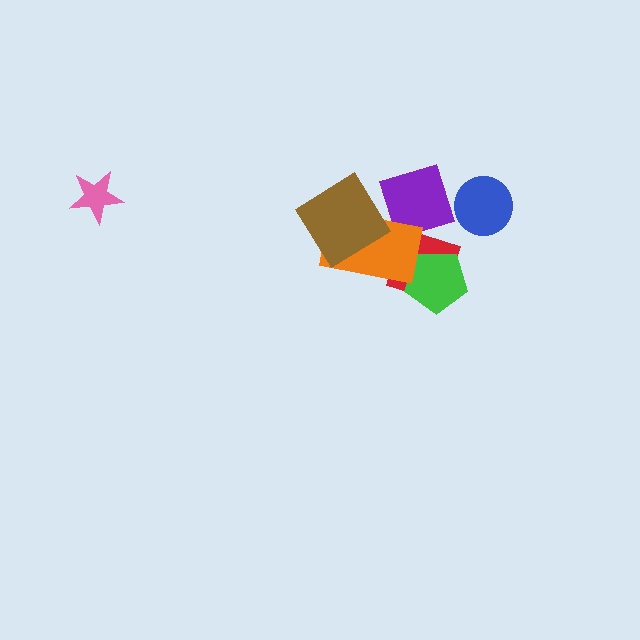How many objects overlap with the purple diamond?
2 objects overlap with the purple diamond.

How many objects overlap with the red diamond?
3 objects overlap with the red diamond.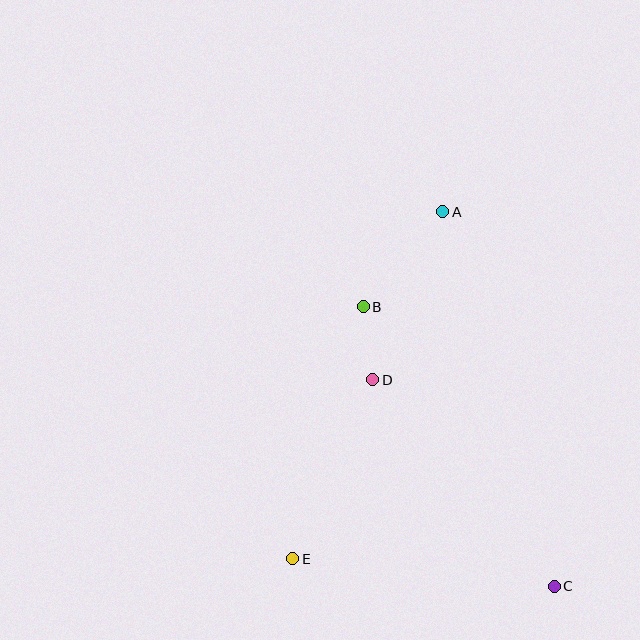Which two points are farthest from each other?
Points A and C are farthest from each other.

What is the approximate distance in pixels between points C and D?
The distance between C and D is approximately 275 pixels.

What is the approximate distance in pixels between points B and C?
The distance between B and C is approximately 339 pixels.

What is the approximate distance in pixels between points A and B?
The distance between A and B is approximately 124 pixels.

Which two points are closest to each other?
Points B and D are closest to each other.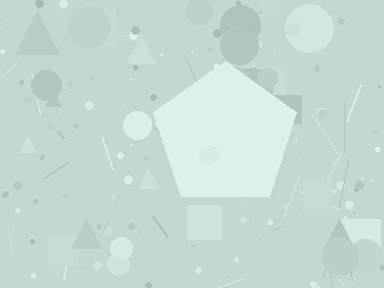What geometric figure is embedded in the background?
A pentagon is embedded in the background.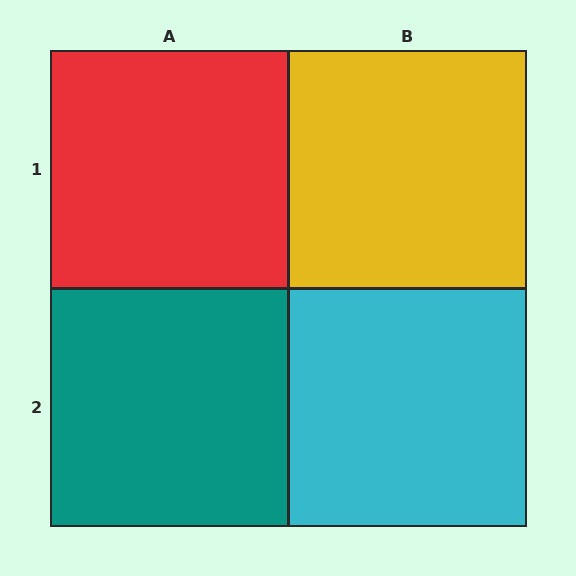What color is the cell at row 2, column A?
Teal.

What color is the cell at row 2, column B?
Cyan.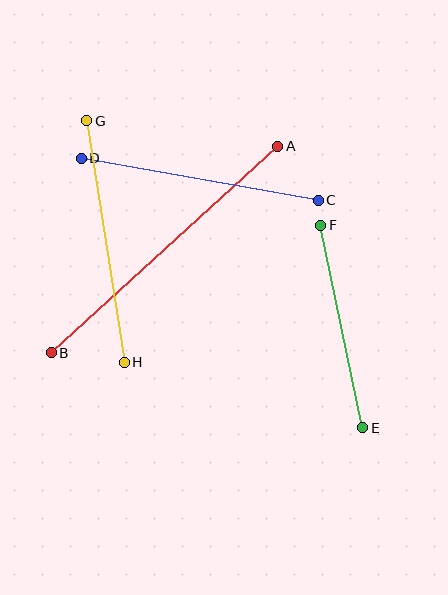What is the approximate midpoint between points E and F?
The midpoint is at approximately (342, 327) pixels.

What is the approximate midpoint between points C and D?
The midpoint is at approximately (200, 179) pixels.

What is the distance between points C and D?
The distance is approximately 241 pixels.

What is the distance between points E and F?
The distance is approximately 207 pixels.